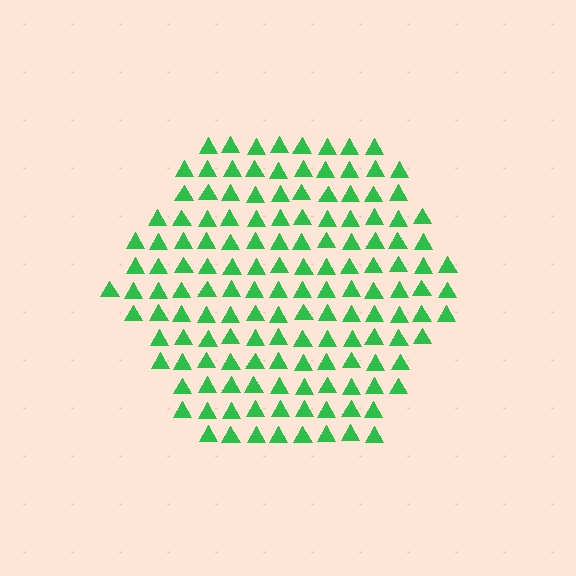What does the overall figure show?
The overall figure shows a hexagon.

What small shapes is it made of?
It is made of small triangles.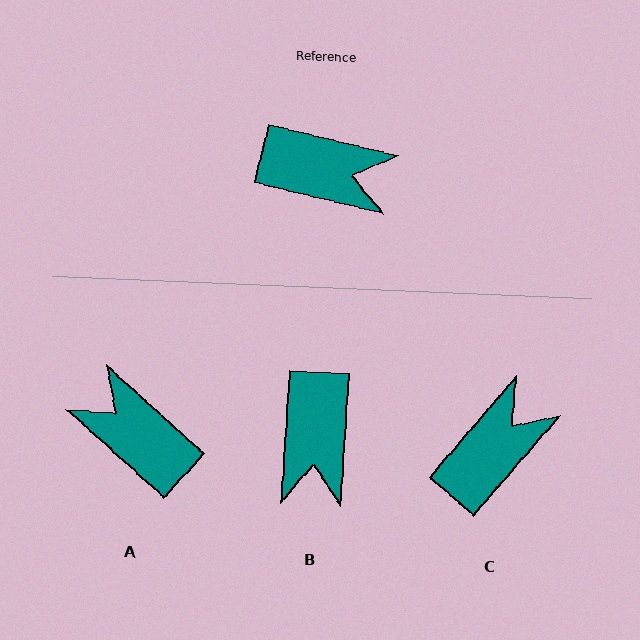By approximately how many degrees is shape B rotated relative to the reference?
Approximately 80 degrees clockwise.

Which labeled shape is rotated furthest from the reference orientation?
A, about 151 degrees away.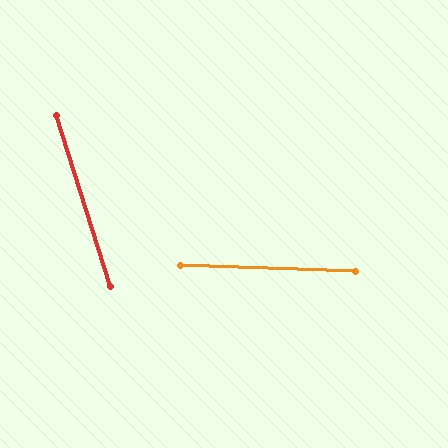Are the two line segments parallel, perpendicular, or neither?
Neither parallel nor perpendicular — they differ by about 70°.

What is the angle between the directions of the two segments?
Approximately 70 degrees.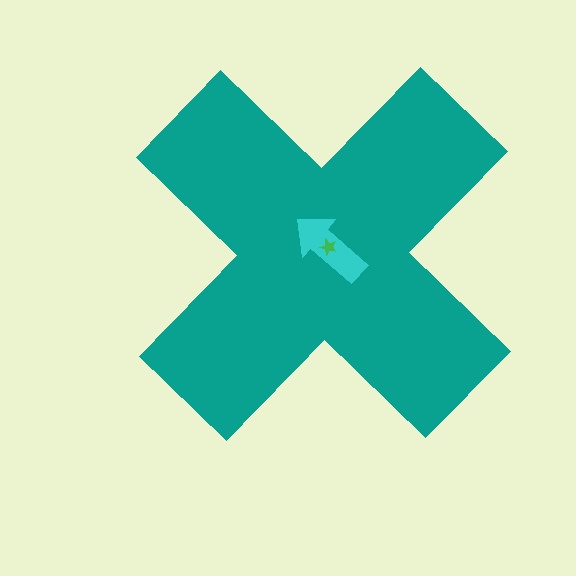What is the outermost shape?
The teal cross.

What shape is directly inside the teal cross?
The cyan arrow.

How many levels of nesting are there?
3.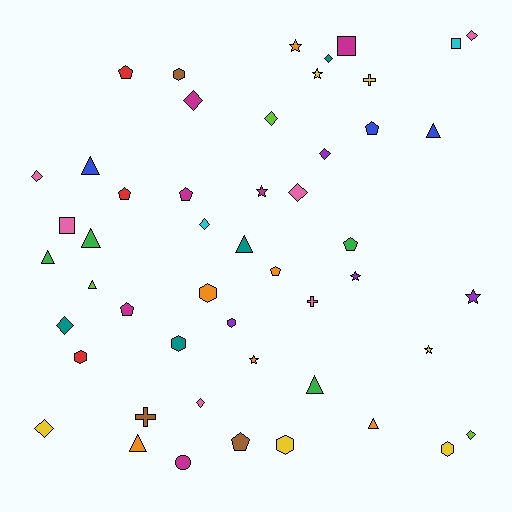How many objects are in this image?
There are 50 objects.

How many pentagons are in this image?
There are 8 pentagons.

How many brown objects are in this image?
There are 3 brown objects.